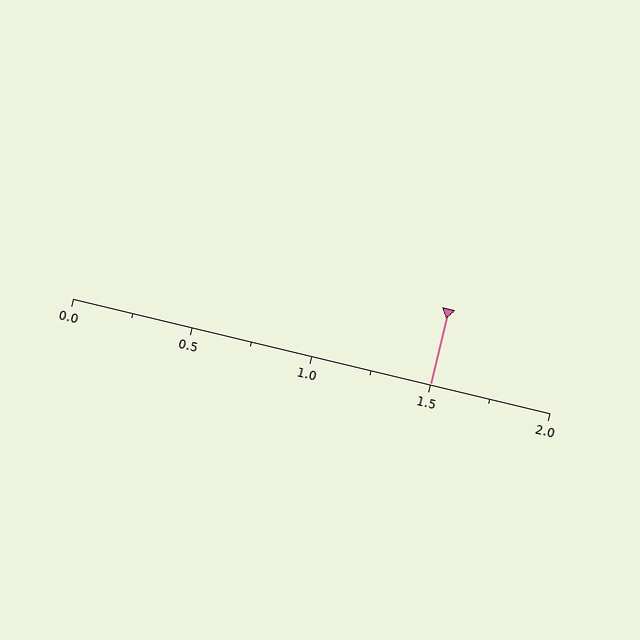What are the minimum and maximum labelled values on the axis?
The axis runs from 0.0 to 2.0.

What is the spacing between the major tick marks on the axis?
The major ticks are spaced 0.5 apart.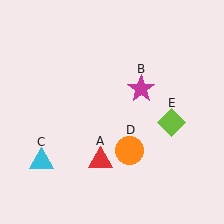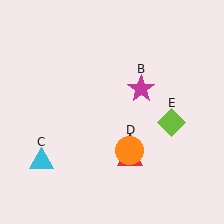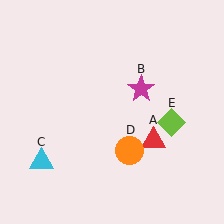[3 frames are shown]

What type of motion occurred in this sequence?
The red triangle (object A) rotated counterclockwise around the center of the scene.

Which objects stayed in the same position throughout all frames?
Magenta star (object B) and cyan triangle (object C) and orange circle (object D) and lime diamond (object E) remained stationary.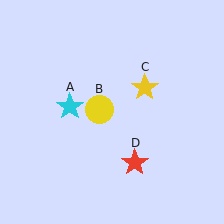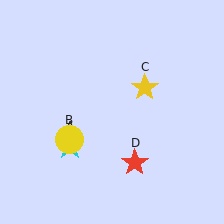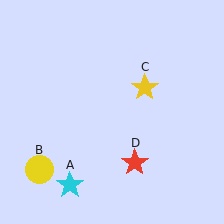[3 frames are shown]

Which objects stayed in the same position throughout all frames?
Yellow star (object C) and red star (object D) remained stationary.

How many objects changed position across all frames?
2 objects changed position: cyan star (object A), yellow circle (object B).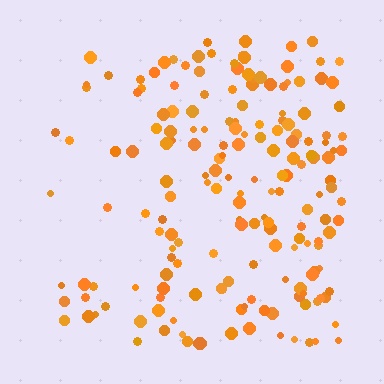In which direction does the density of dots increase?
From left to right, with the right side densest.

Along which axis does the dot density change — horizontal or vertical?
Horizontal.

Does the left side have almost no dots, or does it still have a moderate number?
Still a moderate number, just noticeably fewer than the right.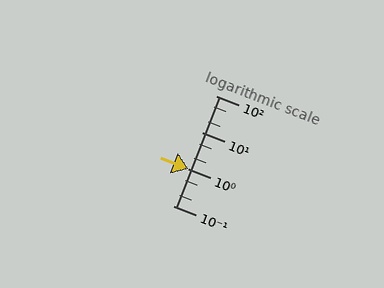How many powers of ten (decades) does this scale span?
The scale spans 3 decades, from 0.1 to 100.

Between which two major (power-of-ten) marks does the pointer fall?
The pointer is between 1 and 10.